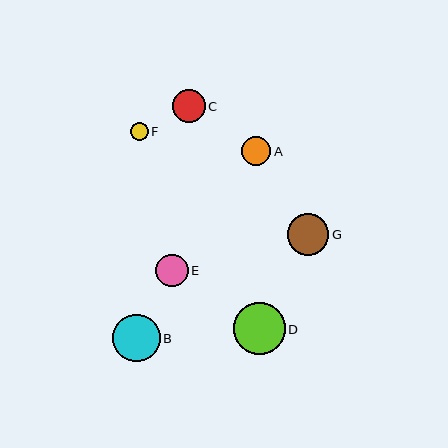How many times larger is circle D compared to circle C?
Circle D is approximately 1.6 times the size of circle C.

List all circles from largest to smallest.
From largest to smallest: D, B, G, C, E, A, F.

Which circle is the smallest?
Circle F is the smallest with a size of approximately 18 pixels.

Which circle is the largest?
Circle D is the largest with a size of approximately 52 pixels.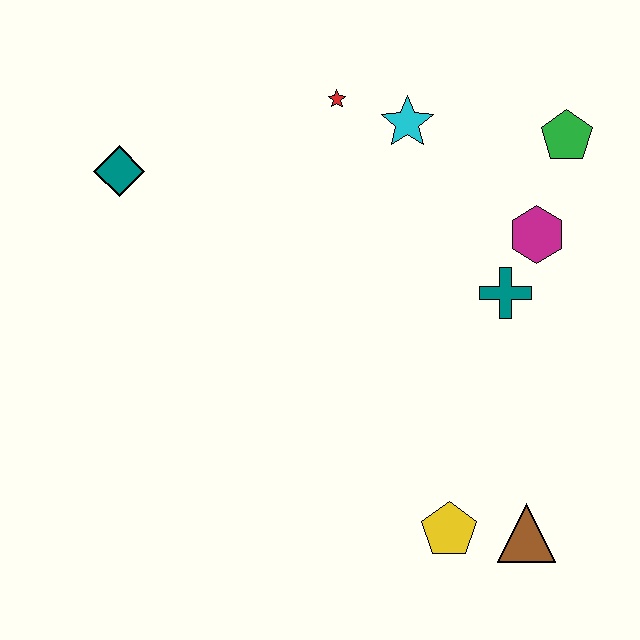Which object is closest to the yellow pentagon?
The brown triangle is closest to the yellow pentagon.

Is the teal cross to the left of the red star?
No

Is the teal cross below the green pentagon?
Yes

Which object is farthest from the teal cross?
The teal diamond is farthest from the teal cross.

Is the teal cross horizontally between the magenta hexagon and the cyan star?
Yes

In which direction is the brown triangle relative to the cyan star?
The brown triangle is below the cyan star.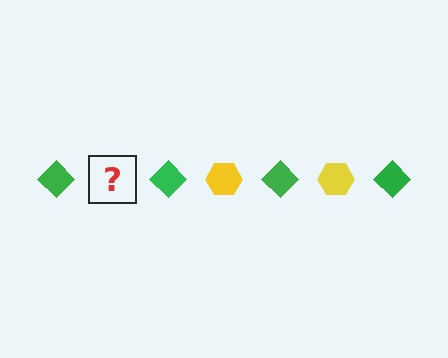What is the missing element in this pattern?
The missing element is a yellow hexagon.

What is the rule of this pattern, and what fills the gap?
The rule is that the pattern alternates between green diamond and yellow hexagon. The gap should be filled with a yellow hexagon.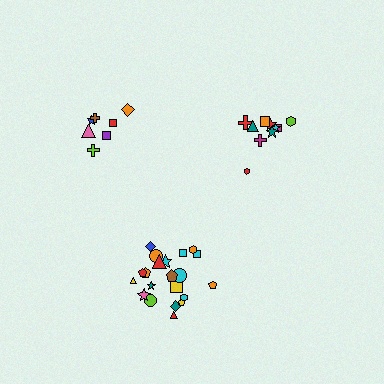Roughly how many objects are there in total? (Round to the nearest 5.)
Roughly 40 objects in total.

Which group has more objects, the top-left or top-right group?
The top-right group.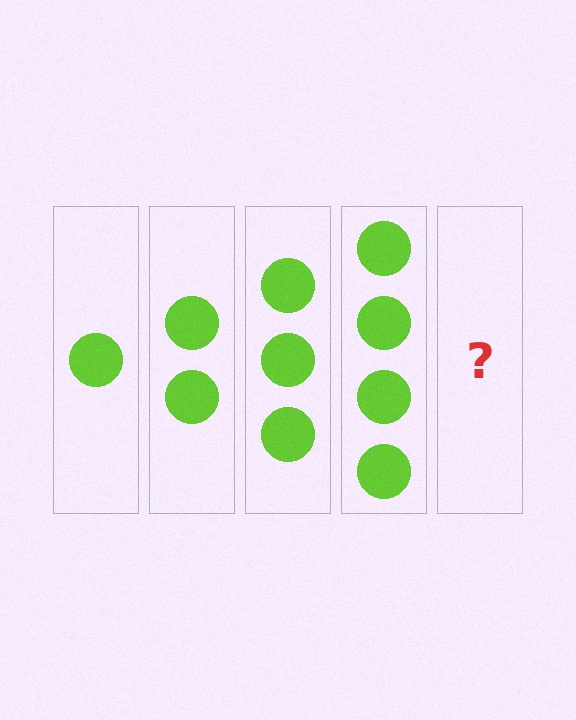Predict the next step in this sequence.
The next step is 5 circles.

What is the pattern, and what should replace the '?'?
The pattern is that each step adds one more circle. The '?' should be 5 circles.